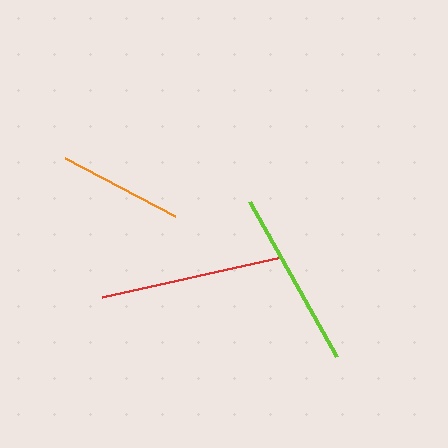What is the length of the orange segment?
The orange segment is approximately 124 pixels long.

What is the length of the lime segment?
The lime segment is approximately 178 pixels long.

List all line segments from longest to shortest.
From longest to shortest: red, lime, orange.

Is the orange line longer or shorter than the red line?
The red line is longer than the orange line.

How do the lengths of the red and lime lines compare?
The red and lime lines are approximately the same length.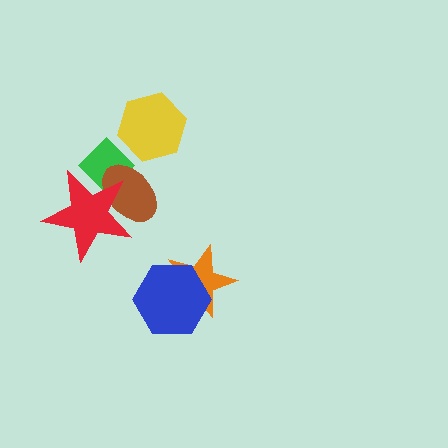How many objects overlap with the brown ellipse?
2 objects overlap with the brown ellipse.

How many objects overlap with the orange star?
1 object overlaps with the orange star.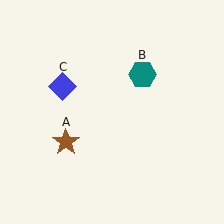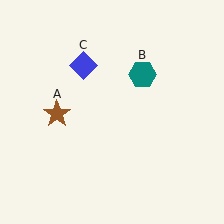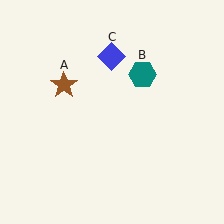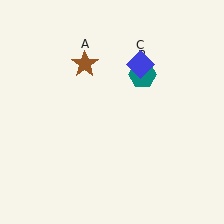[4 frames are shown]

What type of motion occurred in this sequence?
The brown star (object A), blue diamond (object C) rotated clockwise around the center of the scene.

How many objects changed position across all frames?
2 objects changed position: brown star (object A), blue diamond (object C).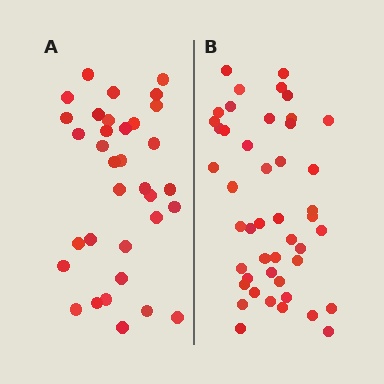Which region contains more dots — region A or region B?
Region B (the right region) has more dots.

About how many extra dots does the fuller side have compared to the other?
Region B has roughly 12 or so more dots than region A.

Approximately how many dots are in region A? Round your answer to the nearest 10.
About 30 dots. (The exact count is 34, which rounds to 30.)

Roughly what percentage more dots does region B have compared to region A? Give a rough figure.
About 35% more.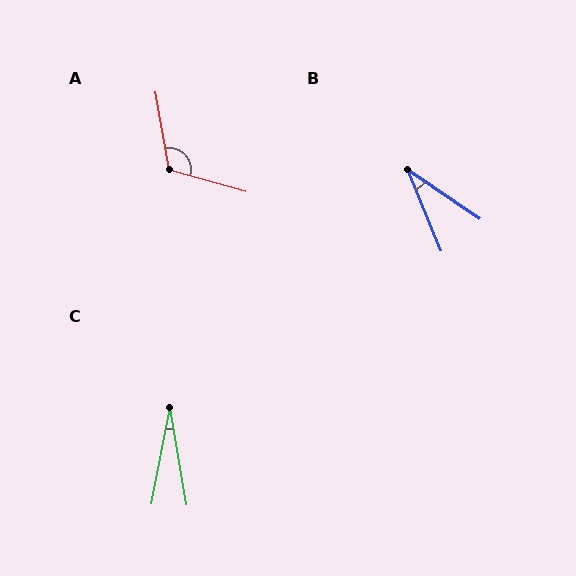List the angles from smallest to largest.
C (21°), B (33°), A (116°).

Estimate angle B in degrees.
Approximately 33 degrees.